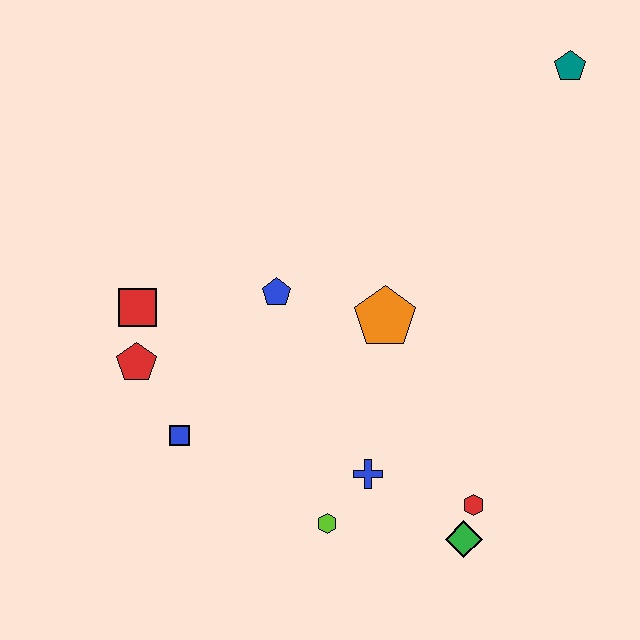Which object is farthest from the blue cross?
The teal pentagon is farthest from the blue cross.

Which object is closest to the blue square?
The red pentagon is closest to the blue square.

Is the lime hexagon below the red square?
Yes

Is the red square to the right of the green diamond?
No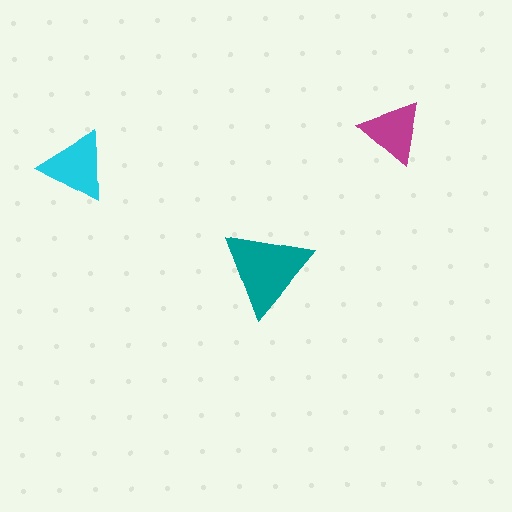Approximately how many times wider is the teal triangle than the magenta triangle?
About 1.5 times wider.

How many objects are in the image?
There are 3 objects in the image.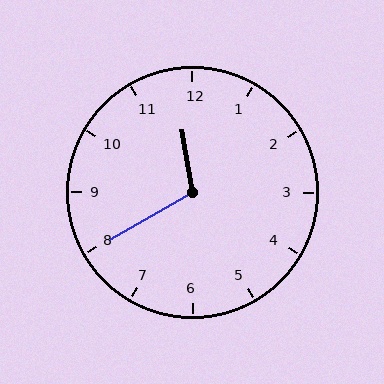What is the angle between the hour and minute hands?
Approximately 110 degrees.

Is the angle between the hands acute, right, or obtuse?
It is obtuse.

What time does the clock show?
11:40.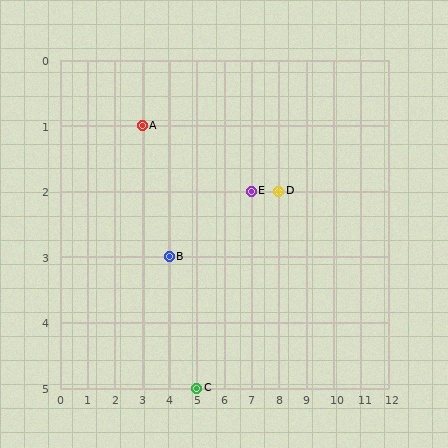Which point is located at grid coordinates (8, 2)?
Point D is at (8, 2).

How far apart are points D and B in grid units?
Points D and B are 4 columns and 1 row apart (about 4.1 grid units diagonally).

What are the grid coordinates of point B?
Point B is at grid coordinates (4, 3).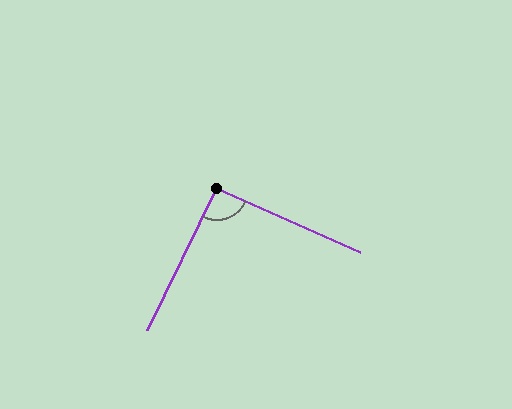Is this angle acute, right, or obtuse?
It is approximately a right angle.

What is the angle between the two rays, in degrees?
Approximately 92 degrees.